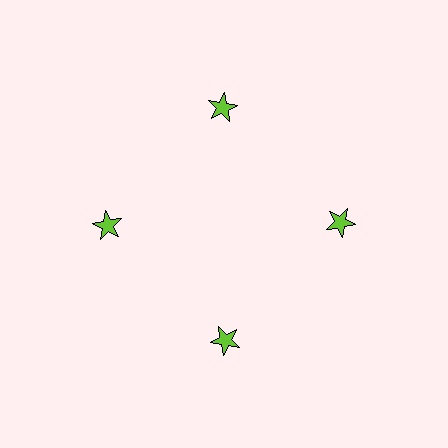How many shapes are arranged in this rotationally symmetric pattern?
There are 4 shapes, arranged in 4 groups of 1.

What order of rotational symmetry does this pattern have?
This pattern has 4-fold rotational symmetry.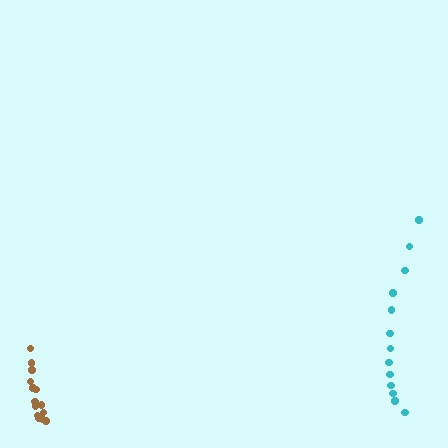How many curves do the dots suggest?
There are 2 distinct paths.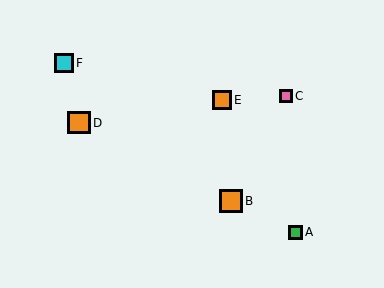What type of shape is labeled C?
Shape C is a pink square.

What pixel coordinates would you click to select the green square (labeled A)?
Click at (295, 232) to select the green square A.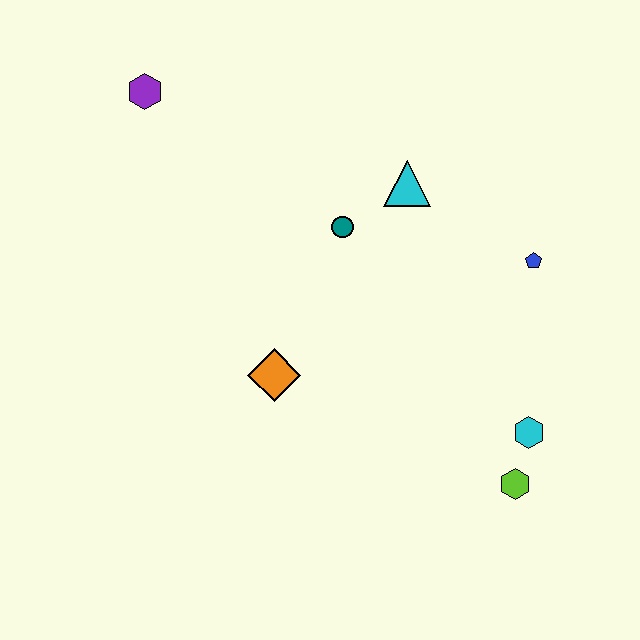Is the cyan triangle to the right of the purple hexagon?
Yes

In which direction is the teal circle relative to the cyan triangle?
The teal circle is to the left of the cyan triangle.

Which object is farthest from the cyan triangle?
The lime hexagon is farthest from the cyan triangle.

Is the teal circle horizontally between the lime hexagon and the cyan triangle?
No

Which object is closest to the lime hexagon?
The cyan hexagon is closest to the lime hexagon.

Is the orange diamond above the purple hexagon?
No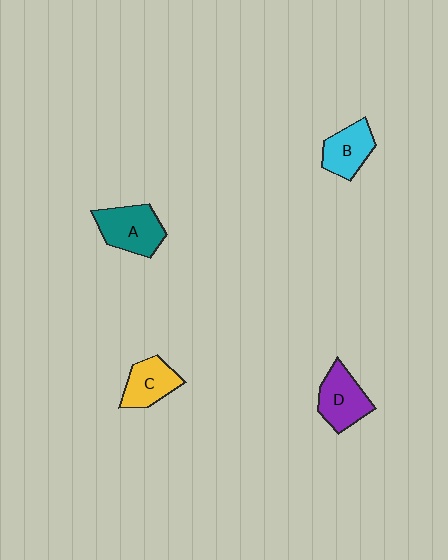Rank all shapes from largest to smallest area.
From largest to smallest: A (teal), D (purple), C (yellow), B (cyan).